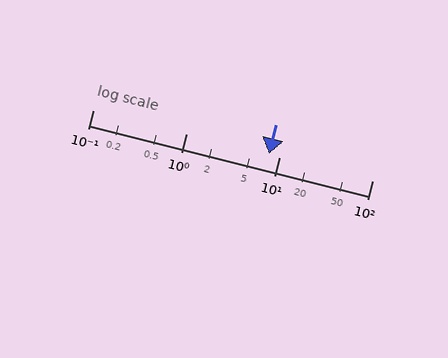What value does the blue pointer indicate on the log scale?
The pointer indicates approximately 7.8.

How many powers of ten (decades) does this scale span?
The scale spans 3 decades, from 0.1 to 100.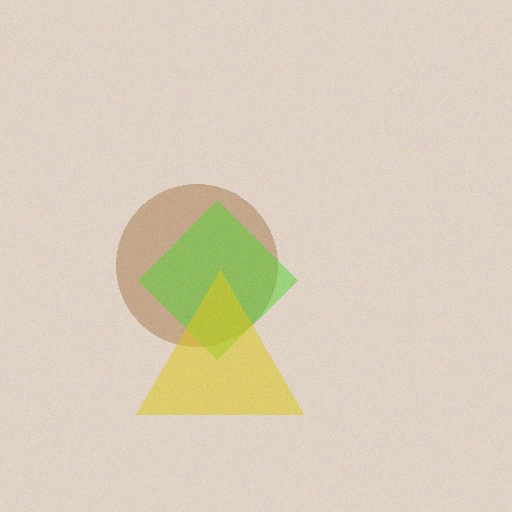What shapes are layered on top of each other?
The layered shapes are: a brown circle, a lime diamond, a yellow triangle.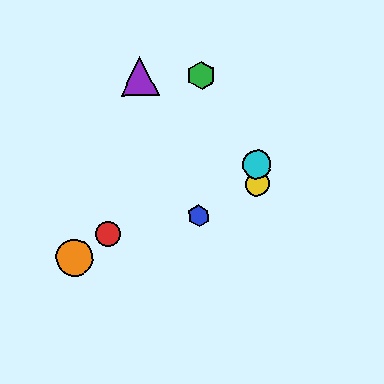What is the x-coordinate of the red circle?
The red circle is at x≈108.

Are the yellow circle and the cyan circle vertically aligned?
Yes, both are at x≈257.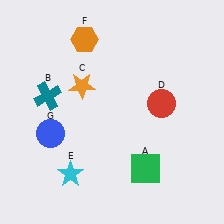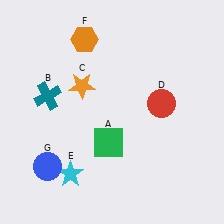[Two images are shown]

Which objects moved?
The objects that moved are: the green square (A), the blue circle (G).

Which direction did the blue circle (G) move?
The blue circle (G) moved down.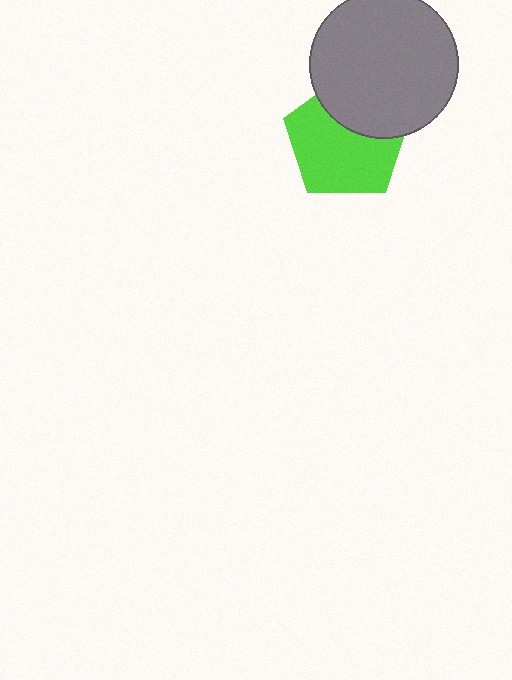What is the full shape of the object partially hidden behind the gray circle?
The partially hidden object is a lime pentagon.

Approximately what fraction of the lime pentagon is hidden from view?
Roughly 33% of the lime pentagon is hidden behind the gray circle.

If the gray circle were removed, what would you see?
You would see the complete lime pentagon.